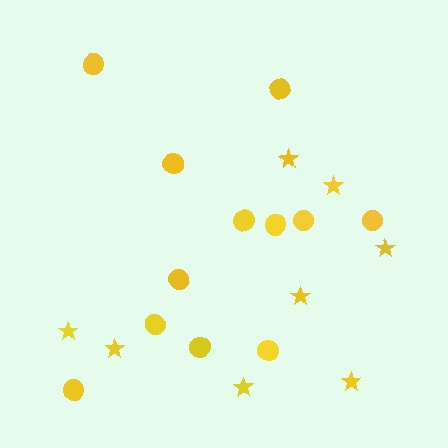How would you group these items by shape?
There are 2 groups: one group of stars (8) and one group of circles (12).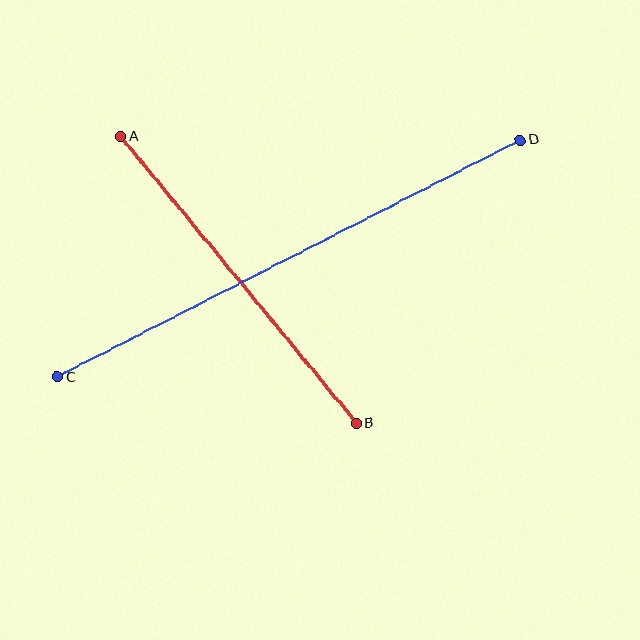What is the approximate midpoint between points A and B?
The midpoint is at approximately (239, 280) pixels.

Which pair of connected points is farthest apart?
Points C and D are farthest apart.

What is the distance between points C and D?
The distance is approximately 520 pixels.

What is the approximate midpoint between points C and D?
The midpoint is at approximately (289, 258) pixels.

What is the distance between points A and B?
The distance is approximately 371 pixels.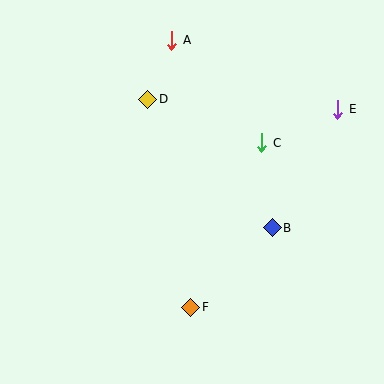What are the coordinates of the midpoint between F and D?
The midpoint between F and D is at (169, 203).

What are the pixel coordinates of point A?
Point A is at (172, 40).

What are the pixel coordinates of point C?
Point C is at (262, 143).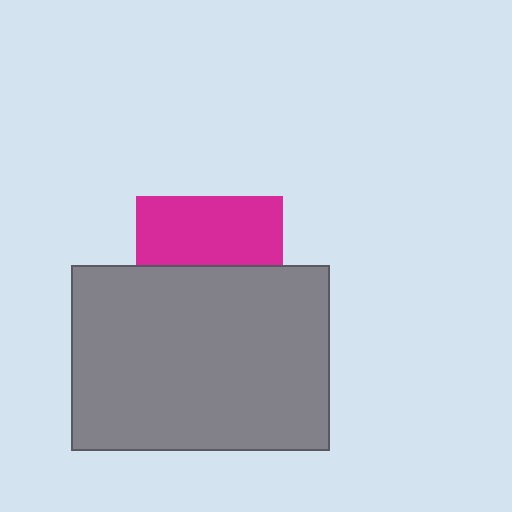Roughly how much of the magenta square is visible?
About half of it is visible (roughly 47%).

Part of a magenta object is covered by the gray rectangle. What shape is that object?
It is a square.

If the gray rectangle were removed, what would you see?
You would see the complete magenta square.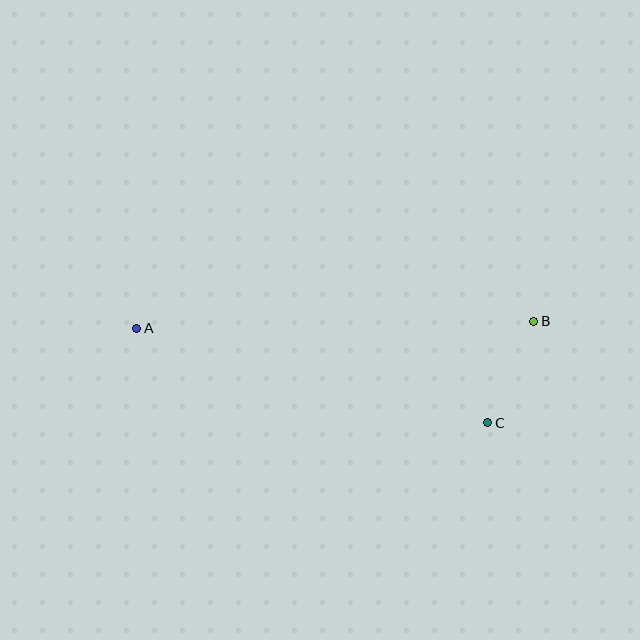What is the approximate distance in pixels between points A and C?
The distance between A and C is approximately 364 pixels.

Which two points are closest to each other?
Points B and C are closest to each other.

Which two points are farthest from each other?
Points A and B are farthest from each other.